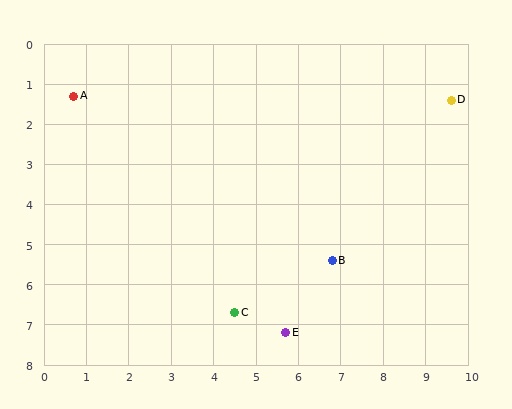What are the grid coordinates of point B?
Point B is at approximately (6.8, 5.4).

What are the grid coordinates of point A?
Point A is at approximately (0.7, 1.3).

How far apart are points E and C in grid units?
Points E and C are about 1.3 grid units apart.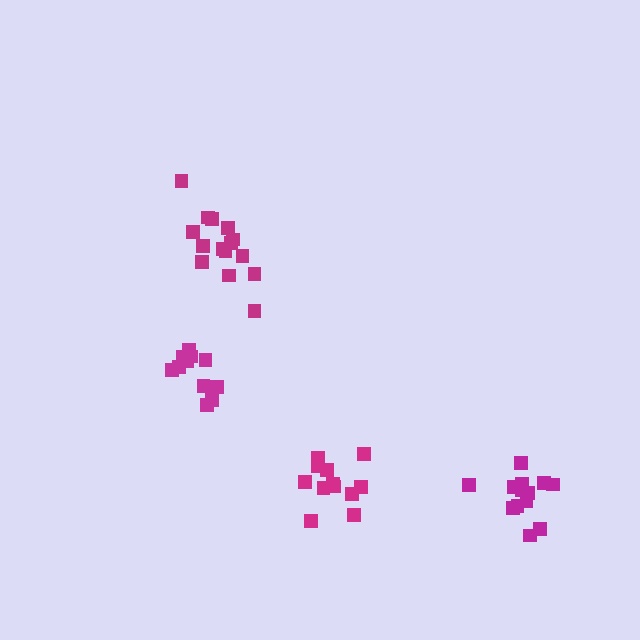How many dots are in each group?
Group 1: 15 dots, Group 2: 12 dots, Group 3: 11 dots, Group 4: 13 dots (51 total).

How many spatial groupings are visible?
There are 4 spatial groupings.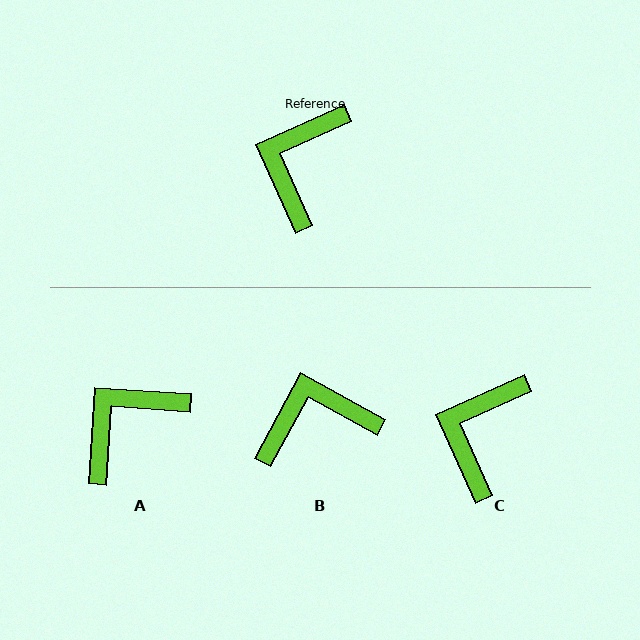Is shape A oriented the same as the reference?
No, it is off by about 28 degrees.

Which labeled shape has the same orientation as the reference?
C.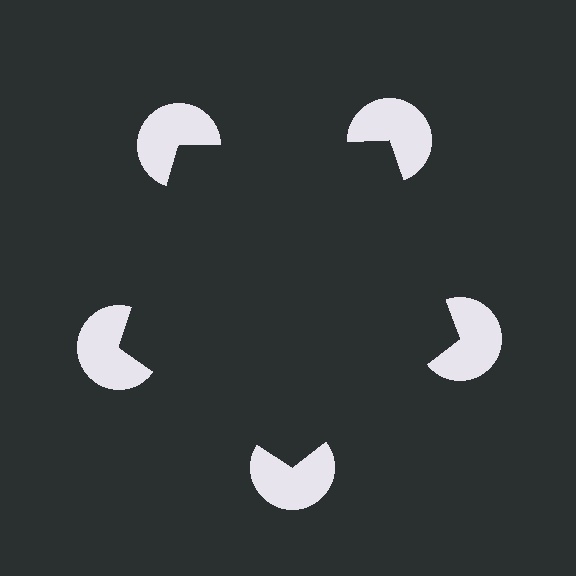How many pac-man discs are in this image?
There are 5 — one at each vertex of the illusory pentagon.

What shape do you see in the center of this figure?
An illusory pentagon — its edges are inferred from the aligned wedge cuts in the pac-man discs, not physically drawn.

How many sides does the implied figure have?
5 sides.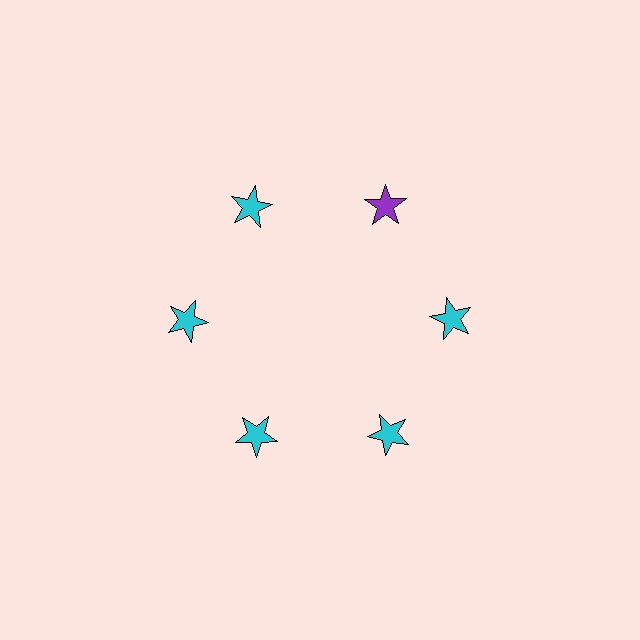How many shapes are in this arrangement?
There are 6 shapes arranged in a ring pattern.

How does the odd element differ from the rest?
It has a different color: purple instead of cyan.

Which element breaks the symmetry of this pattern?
The purple star at roughly the 1 o'clock position breaks the symmetry. All other shapes are cyan stars.